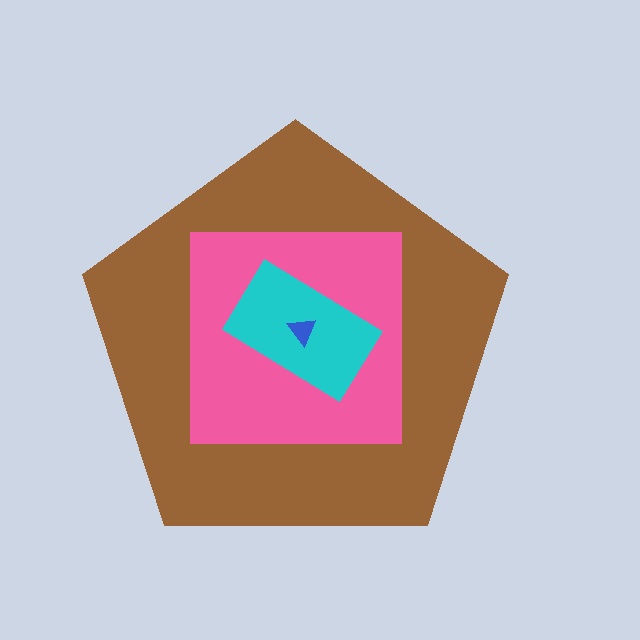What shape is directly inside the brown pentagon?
The pink square.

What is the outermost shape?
The brown pentagon.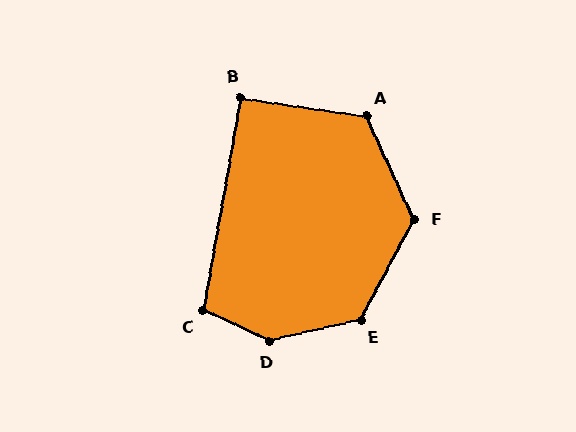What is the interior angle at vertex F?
Approximately 127 degrees (obtuse).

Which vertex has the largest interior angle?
D, at approximately 142 degrees.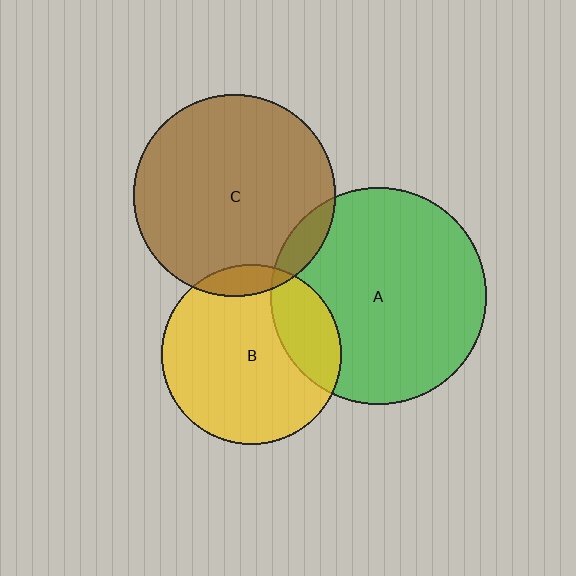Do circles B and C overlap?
Yes.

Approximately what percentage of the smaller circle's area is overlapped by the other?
Approximately 10%.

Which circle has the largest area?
Circle A (green).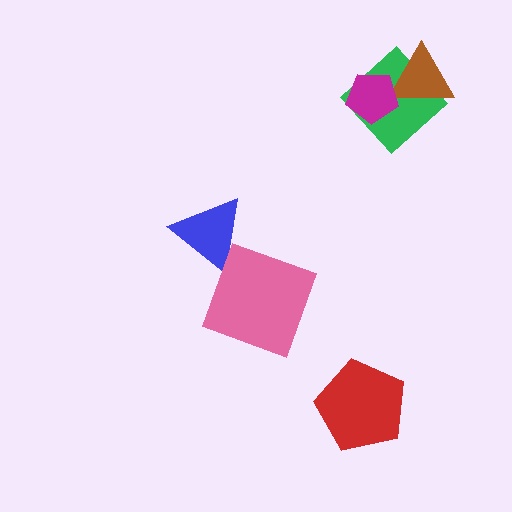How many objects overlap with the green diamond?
2 objects overlap with the green diamond.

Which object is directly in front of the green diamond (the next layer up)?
The brown triangle is directly in front of the green diamond.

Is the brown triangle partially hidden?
Yes, it is partially covered by another shape.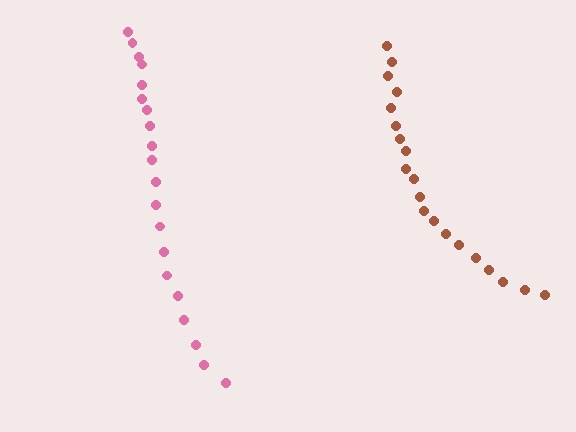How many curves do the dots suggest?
There are 2 distinct paths.